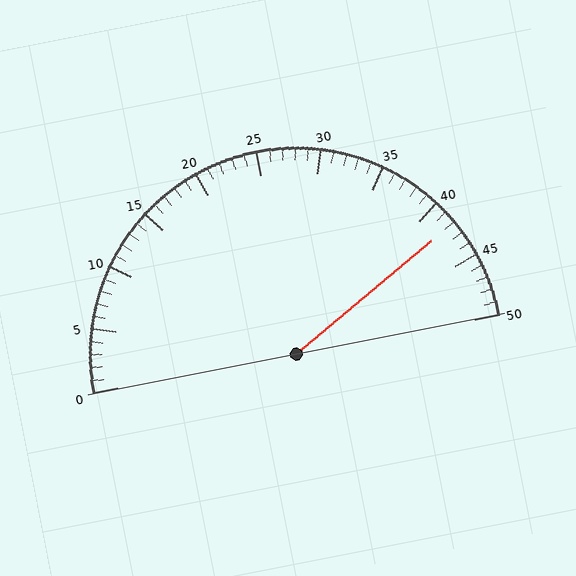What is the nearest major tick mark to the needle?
The nearest major tick mark is 40.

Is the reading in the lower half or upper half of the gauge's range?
The reading is in the upper half of the range (0 to 50).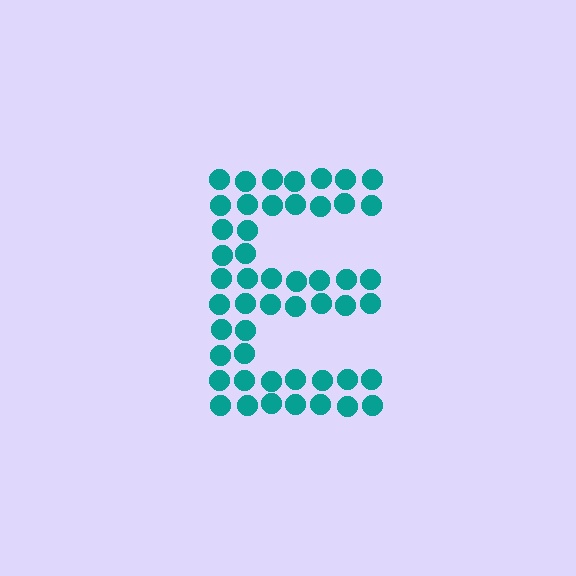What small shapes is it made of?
It is made of small circles.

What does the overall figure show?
The overall figure shows the letter E.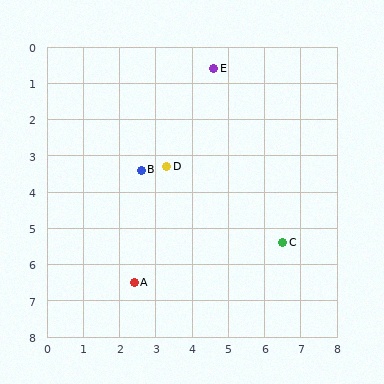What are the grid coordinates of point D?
Point D is at approximately (3.3, 3.3).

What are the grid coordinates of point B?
Point B is at approximately (2.6, 3.4).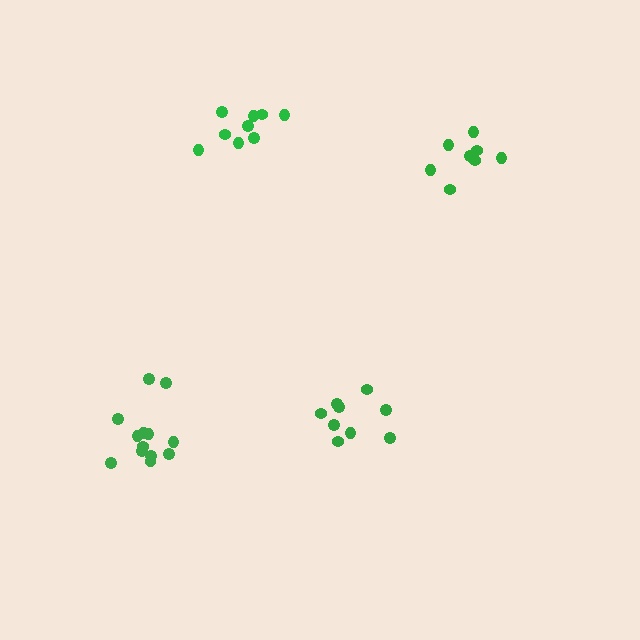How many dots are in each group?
Group 1: 8 dots, Group 2: 9 dots, Group 3: 13 dots, Group 4: 9 dots (39 total).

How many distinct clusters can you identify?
There are 4 distinct clusters.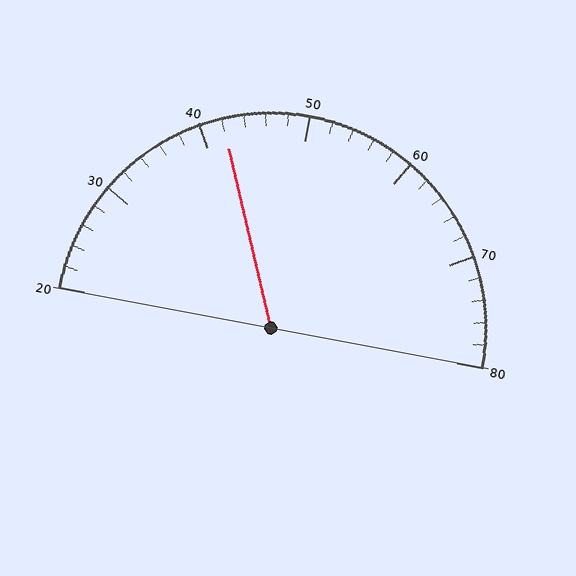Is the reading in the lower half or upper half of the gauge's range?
The reading is in the lower half of the range (20 to 80).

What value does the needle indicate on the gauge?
The needle indicates approximately 42.